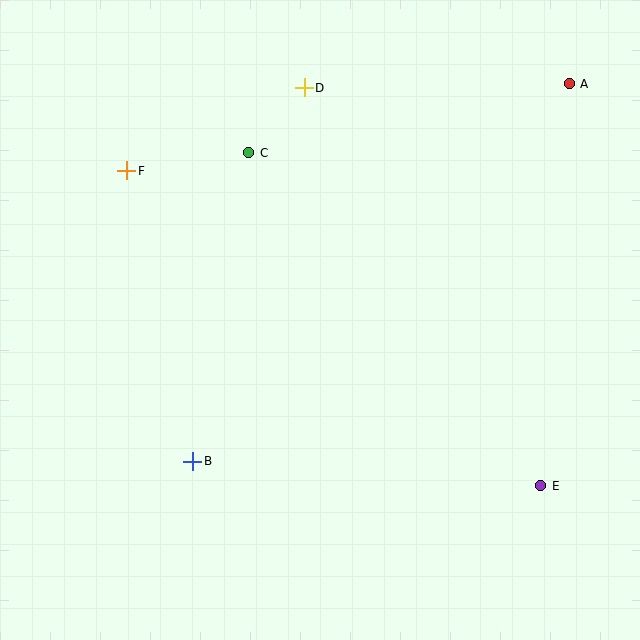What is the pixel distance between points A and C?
The distance between A and C is 328 pixels.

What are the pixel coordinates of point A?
Point A is at (569, 84).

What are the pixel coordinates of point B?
Point B is at (193, 461).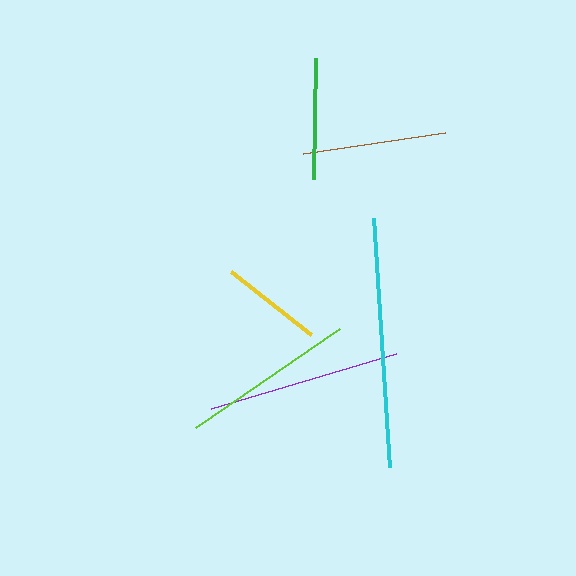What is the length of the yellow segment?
The yellow segment is approximately 102 pixels long.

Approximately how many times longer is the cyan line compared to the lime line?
The cyan line is approximately 1.4 times the length of the lime line.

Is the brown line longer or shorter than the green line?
The brown line is longer than the green line.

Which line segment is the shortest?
The yellow line is the shortest at approximately 102 pixels.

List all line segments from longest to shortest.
From longest to shortest: cyan, purple, lime, brown, green, yellow.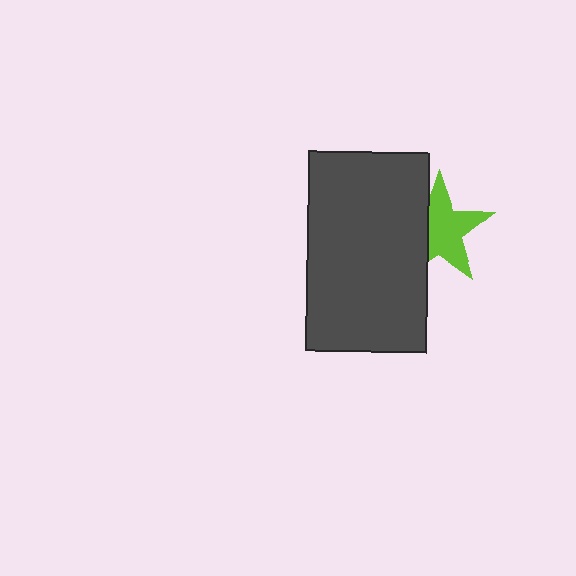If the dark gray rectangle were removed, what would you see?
You would see the complete lime star.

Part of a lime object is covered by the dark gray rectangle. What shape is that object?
It is a star.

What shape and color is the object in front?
The object in front is a dark gray rectangle.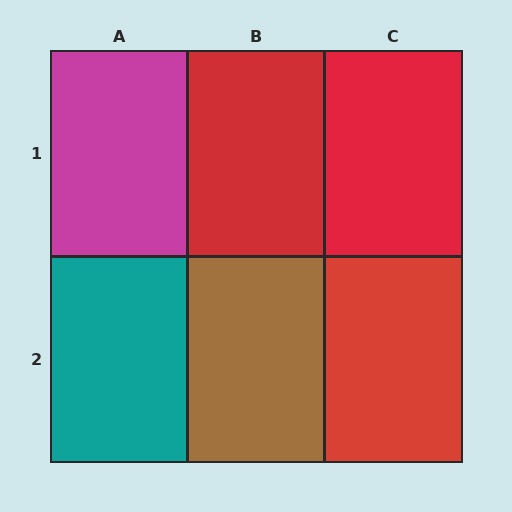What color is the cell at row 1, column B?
Red.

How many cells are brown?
1 cell is brown.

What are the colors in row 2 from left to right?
Teal, brown, red.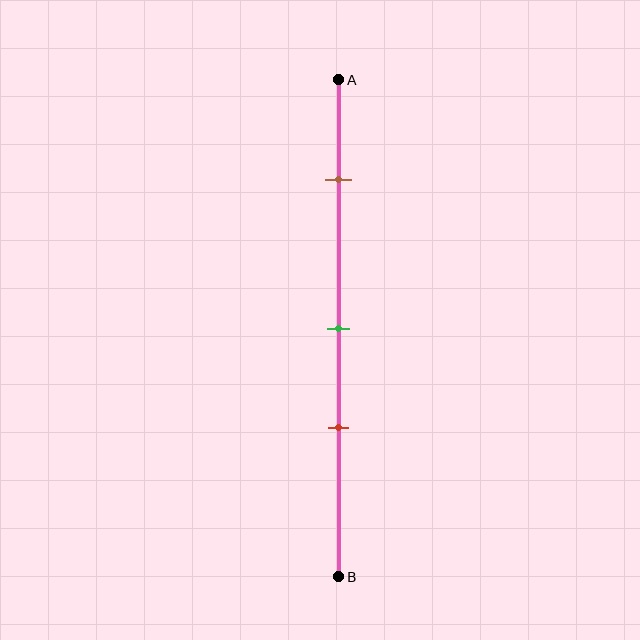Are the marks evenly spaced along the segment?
No, the marks are not evenly spaced.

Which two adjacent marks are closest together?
The green and red marks are the closest adjacent pair.